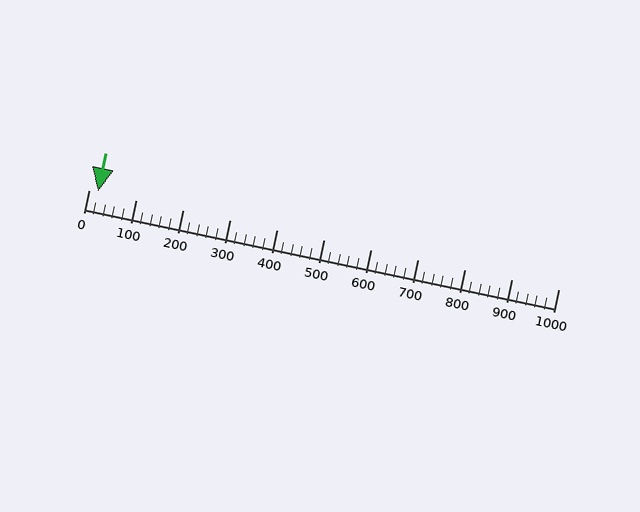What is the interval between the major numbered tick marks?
The major tick marks are spaced 100 units apart.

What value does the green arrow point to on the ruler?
The green arrow points to approximately 20.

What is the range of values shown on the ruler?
The ruler shows values from 0 to 1000.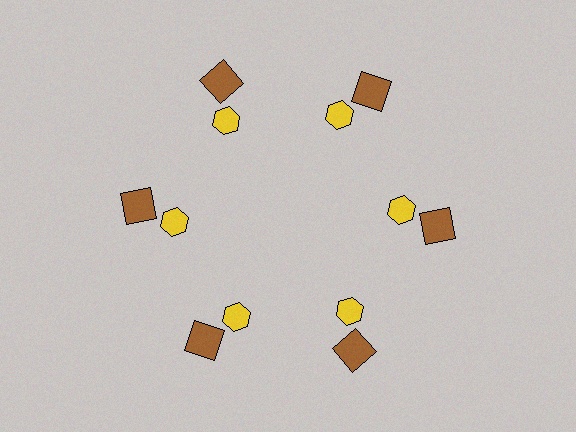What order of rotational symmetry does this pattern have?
This pattern has 6-fold rotational symmetry.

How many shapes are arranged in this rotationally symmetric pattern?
There are 12 shapes, arranged in 6 groups of 2.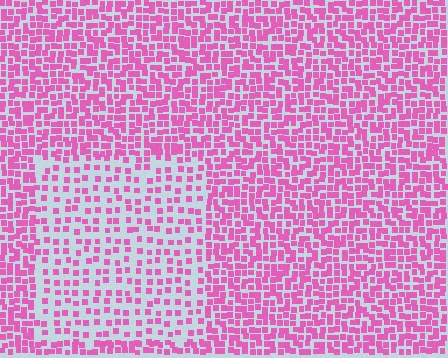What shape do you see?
I see a rectangle.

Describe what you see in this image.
The image contains small pink elements arranged at two different densities. A rectangle-shaped region is visible where the elements are less densely packed than the surrounding area.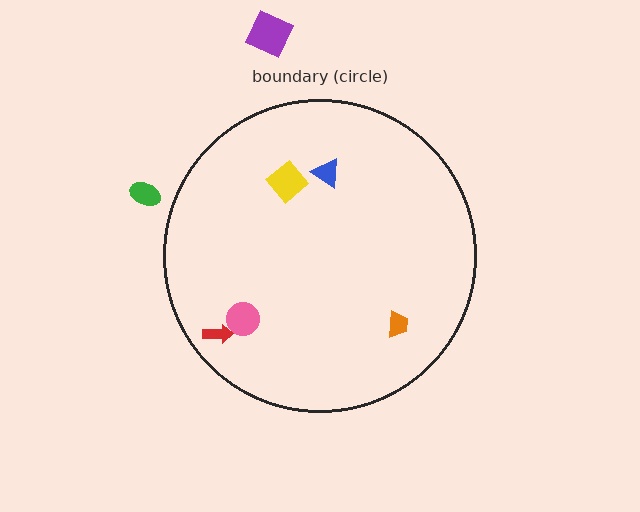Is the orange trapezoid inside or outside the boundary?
Inside.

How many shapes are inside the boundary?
5 inside, 2 outside.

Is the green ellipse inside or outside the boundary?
Outside.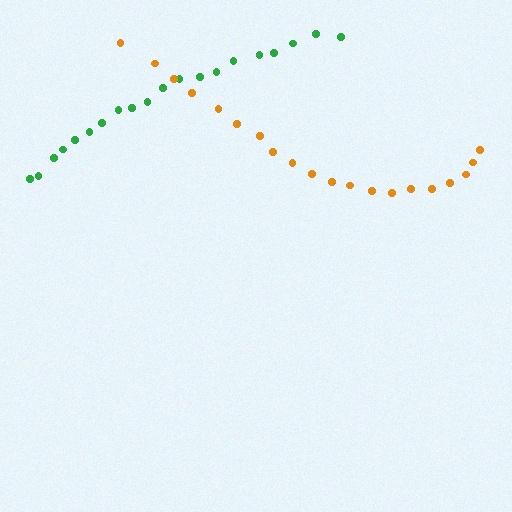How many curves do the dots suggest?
There are 2 distinct paths.